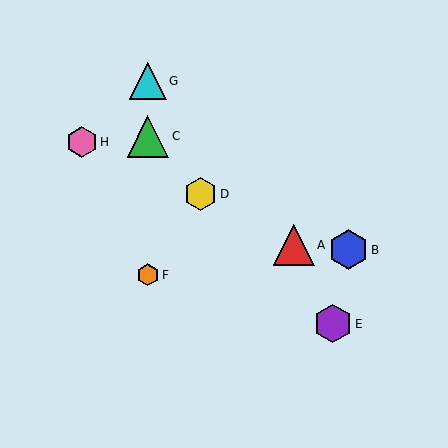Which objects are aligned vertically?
Objects C, F, G are aligned vertically.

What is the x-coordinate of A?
Object A is at x≈294.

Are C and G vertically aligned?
Yes, both are at x≈148.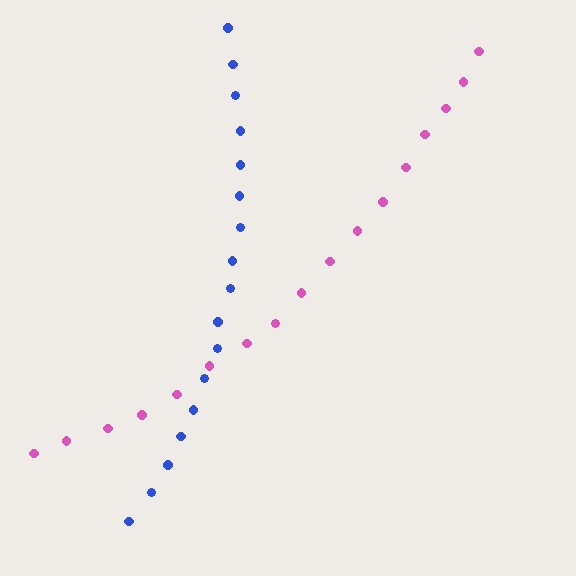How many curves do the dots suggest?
There are 2 distinct paths.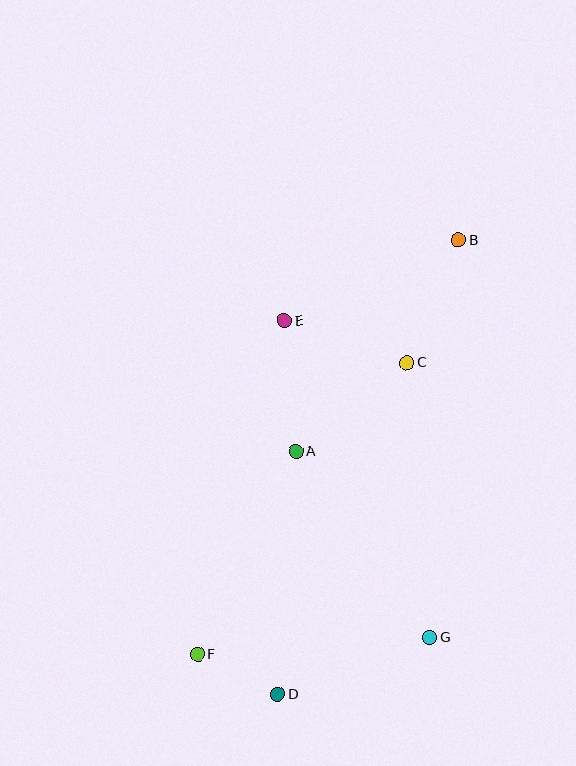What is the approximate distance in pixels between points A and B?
The distance between A and B is approximately 267 pixels.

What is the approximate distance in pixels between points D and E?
The distance between D and E is approximately 373 pixels.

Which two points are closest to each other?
Points D and F are closest to each other.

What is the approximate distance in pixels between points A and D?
The distance between A and D is approximately 243 pixels.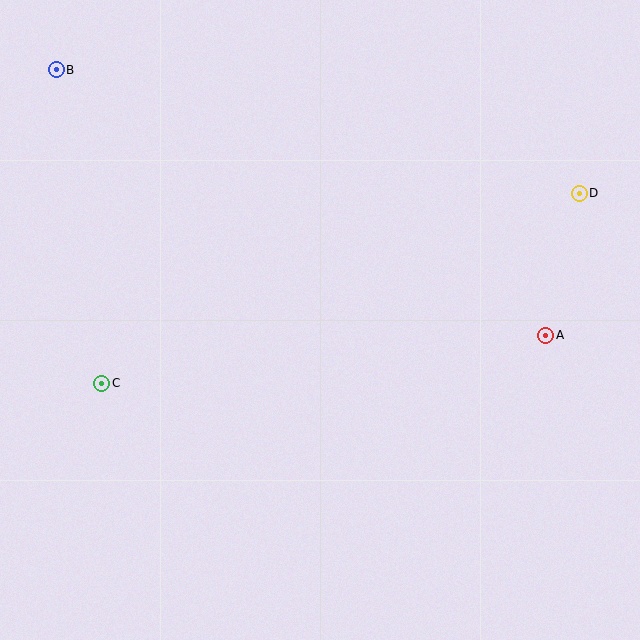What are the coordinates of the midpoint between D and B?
The midpoint between D and B is at (318, 132).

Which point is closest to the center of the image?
Point A at (546, 335) is closest to the center.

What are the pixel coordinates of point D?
Point D is at (579, 193).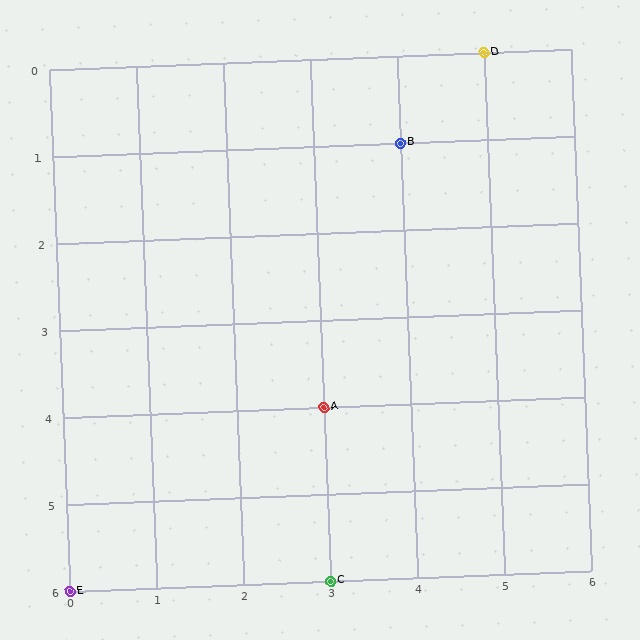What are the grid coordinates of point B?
Point B is at grid coordinates (4, 1).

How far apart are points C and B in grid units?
Points C and B are 1 column and 5 rows apart (about 5.1 grid units diagonally).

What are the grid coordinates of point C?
Point C is at grid coordinates (3, 6).